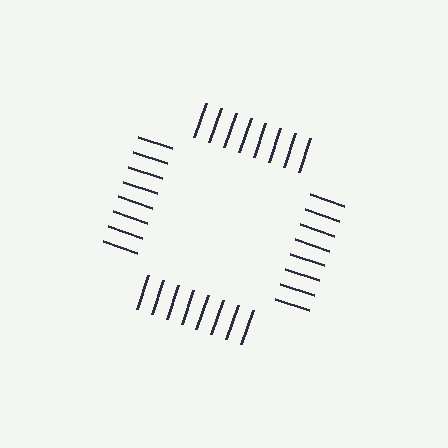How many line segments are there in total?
32 — 8 along each of the 4 edges.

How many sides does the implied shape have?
4 sides — the line-ends trace a square.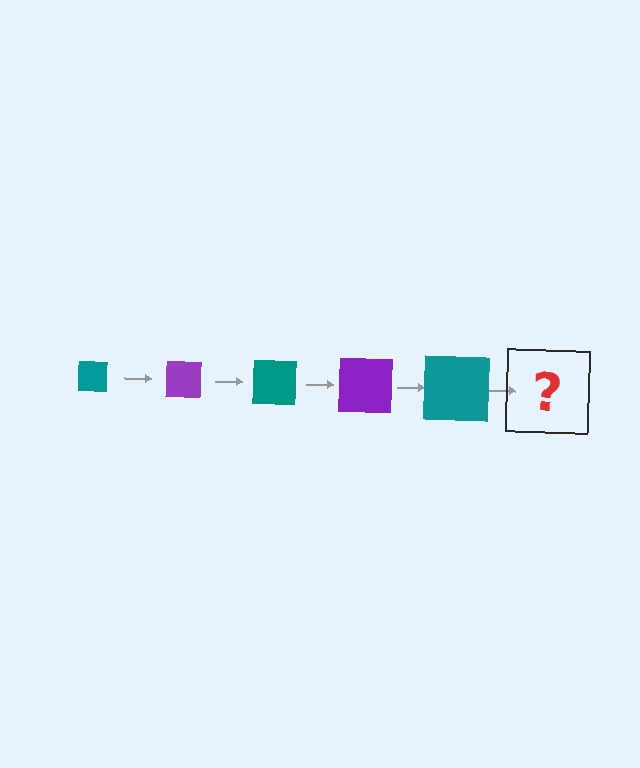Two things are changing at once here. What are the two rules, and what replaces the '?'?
The two rules are that the square grows larger each step and the color cycles through teal and purple. The '?' should be a purple square, larger than the previous one.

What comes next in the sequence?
The next element should be a purple square, larger than the previous one.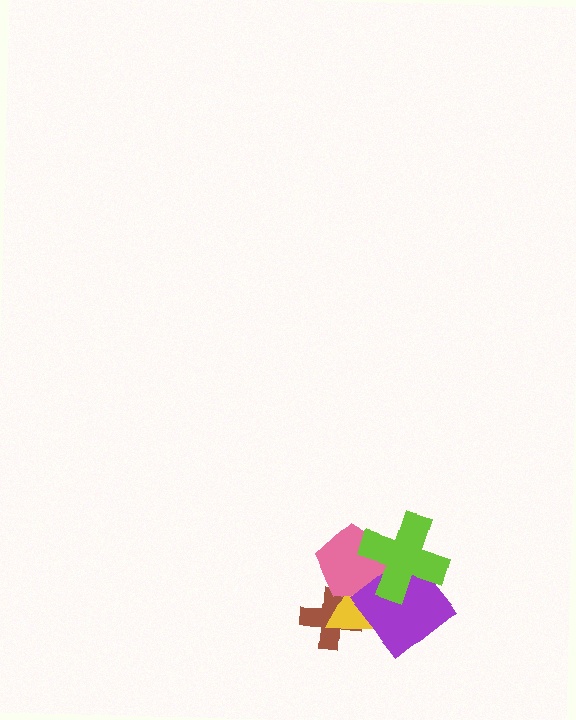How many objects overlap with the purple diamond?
3 objects overlap with the purple diamond.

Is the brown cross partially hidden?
Yes, it is partially covered by another shape.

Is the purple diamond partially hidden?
Yes, it is partially covered by another shape.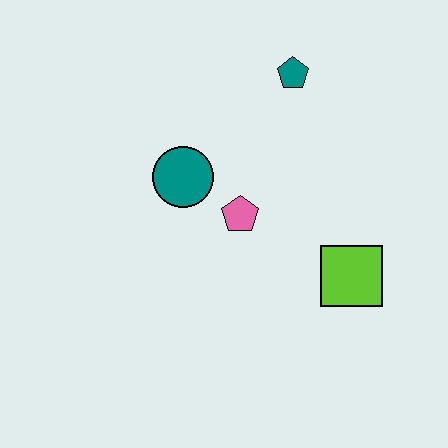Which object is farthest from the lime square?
The teal pentagon is farthest from the lime square.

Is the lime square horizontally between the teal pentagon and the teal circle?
No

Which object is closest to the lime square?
The pink pentagon is closest to the lime square.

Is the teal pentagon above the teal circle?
Yes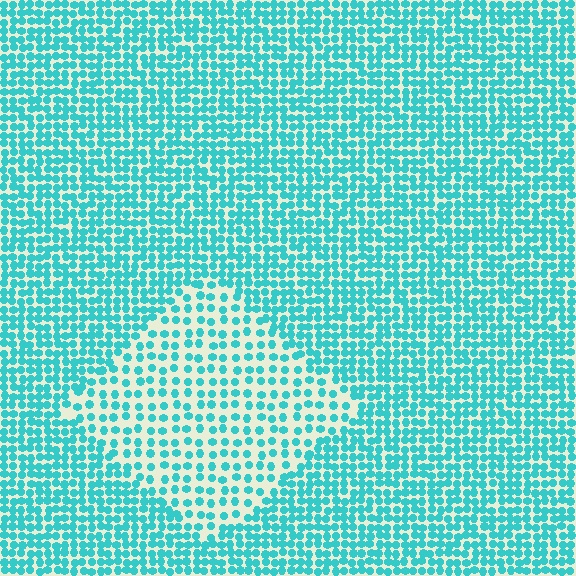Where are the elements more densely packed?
The elements are more densely packed outside the diamond boundary.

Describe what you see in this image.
The image contains small cyan elements arranged at two different densities. A diamond-shaped region is visible where the elements are less densely packed than the surrounding area.